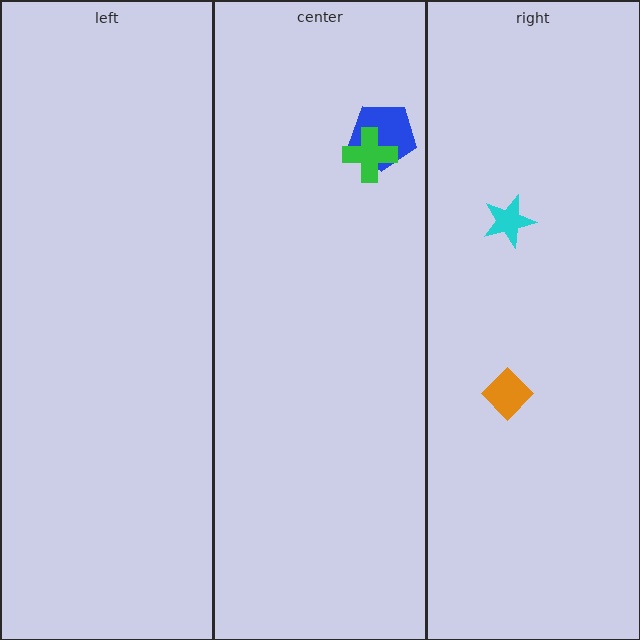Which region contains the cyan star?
The right region.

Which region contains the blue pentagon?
The center region.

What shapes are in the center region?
The blue pentagon, the green cross.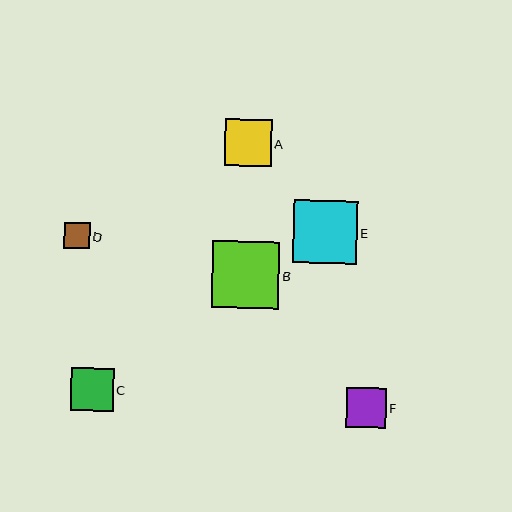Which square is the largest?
Square B is the largest with a size of approximately 67 pixels.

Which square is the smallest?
Square D is the smallest with a size of approximately 26 pixels.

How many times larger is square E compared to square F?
Square E is approximately 1.6 times the size of square F.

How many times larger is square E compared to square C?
Square E is approximately 1.5 times the size of square C.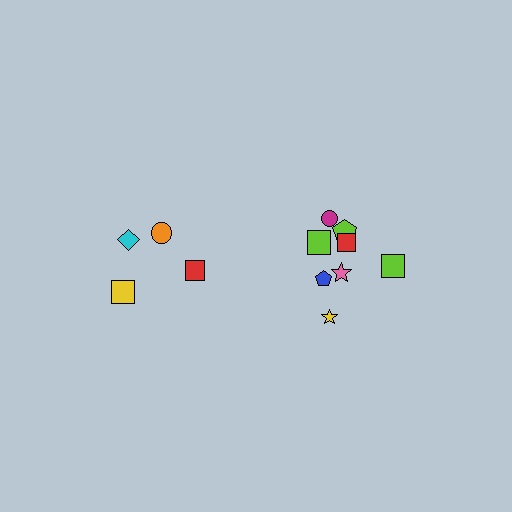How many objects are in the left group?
There are 4 objects.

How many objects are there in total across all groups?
There are 12 objects.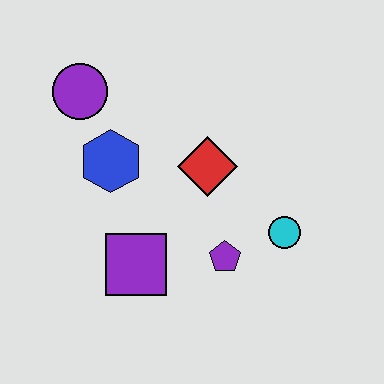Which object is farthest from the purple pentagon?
The purple circle is farthest from the purple pentagon.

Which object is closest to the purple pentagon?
The cyan circle is closest to the purple pentagon.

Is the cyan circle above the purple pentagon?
Yes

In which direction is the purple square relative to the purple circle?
The purple square is below the purple circle.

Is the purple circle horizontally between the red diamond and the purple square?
No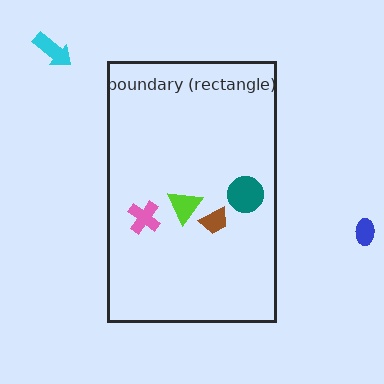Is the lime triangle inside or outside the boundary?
Inside.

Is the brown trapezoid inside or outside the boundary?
Inside.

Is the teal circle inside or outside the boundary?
Inside.